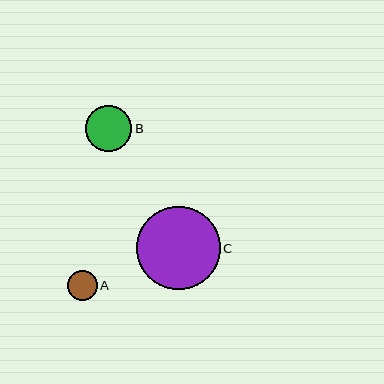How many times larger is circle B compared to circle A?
Circle B is approximately 1.5 times the size of circle A.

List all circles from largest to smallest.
From largest to smallest: C, B, A.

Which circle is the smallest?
Circle A is the smallest with a size of approximately 30 pixels.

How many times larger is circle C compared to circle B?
Circle C is approximately 1.8 times the size of circle B.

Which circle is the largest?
Circle C is the largest with a size of approximately 83 pixels.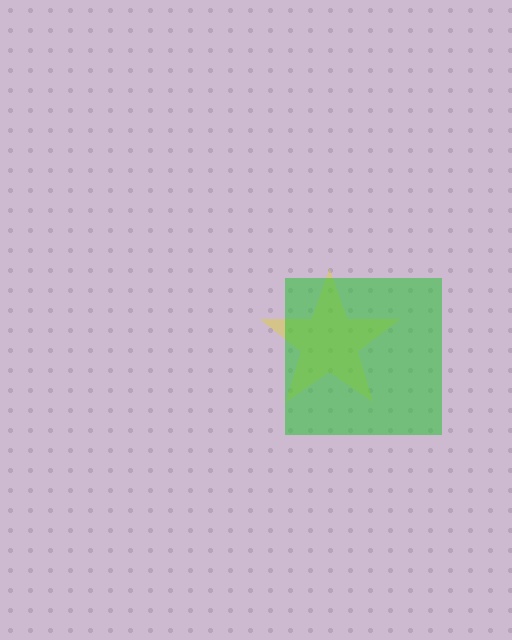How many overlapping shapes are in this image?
There are 2 overlapping shapes in the image.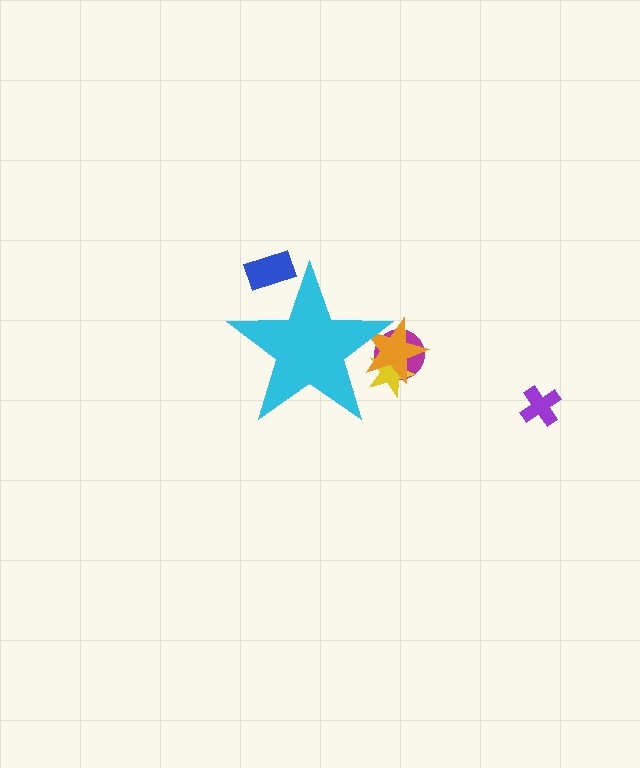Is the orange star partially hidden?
Yes, the orange star is partially hidden behind the cyan star.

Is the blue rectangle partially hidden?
Yes, the blue rectangle is partially hidden behind the cyan star.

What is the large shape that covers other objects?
A cyan star.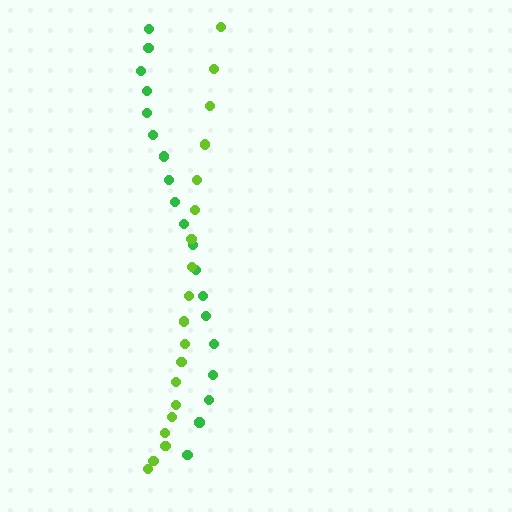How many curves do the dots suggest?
There are 2 distinct paths.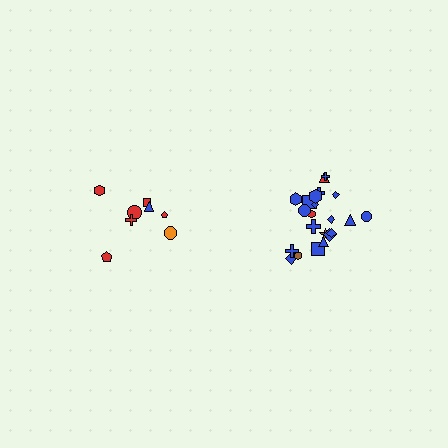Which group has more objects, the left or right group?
The right group.